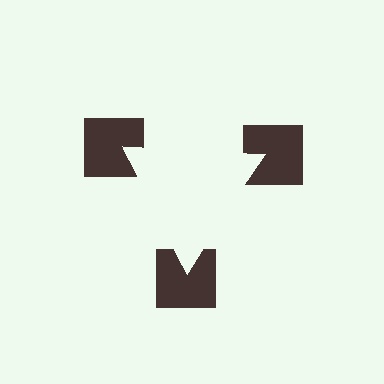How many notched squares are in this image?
There are 3 — one at each vertex of the illusory triangle.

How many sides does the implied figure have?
3 sides.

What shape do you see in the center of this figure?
An illusory triangle — its edges are inferred from the aligned wedge cuts in the notched squares, not physically drawn.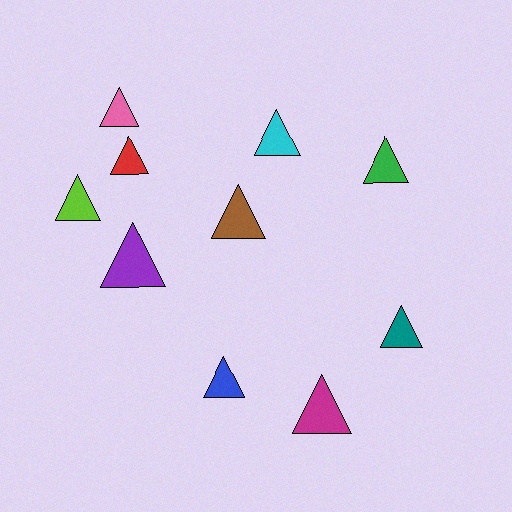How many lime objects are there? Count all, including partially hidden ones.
There is 1 lime object.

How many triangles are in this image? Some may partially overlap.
There are 10 triangles.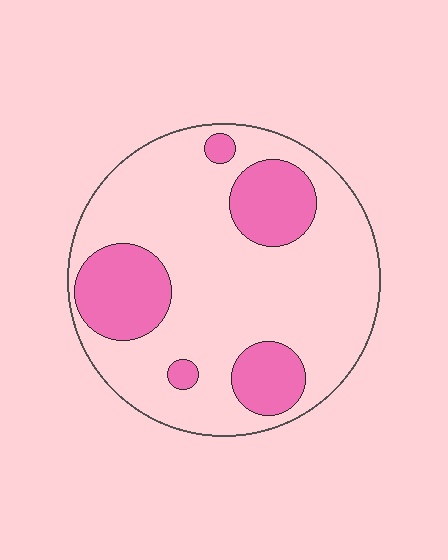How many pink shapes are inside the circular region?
5.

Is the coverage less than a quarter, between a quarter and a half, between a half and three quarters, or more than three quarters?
Between a quarter and a half.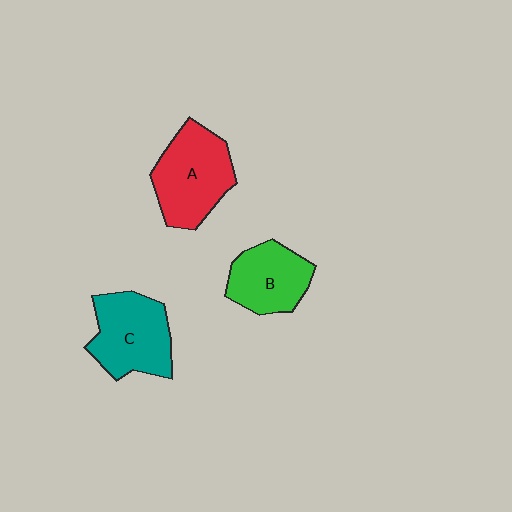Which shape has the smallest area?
Shape B (green).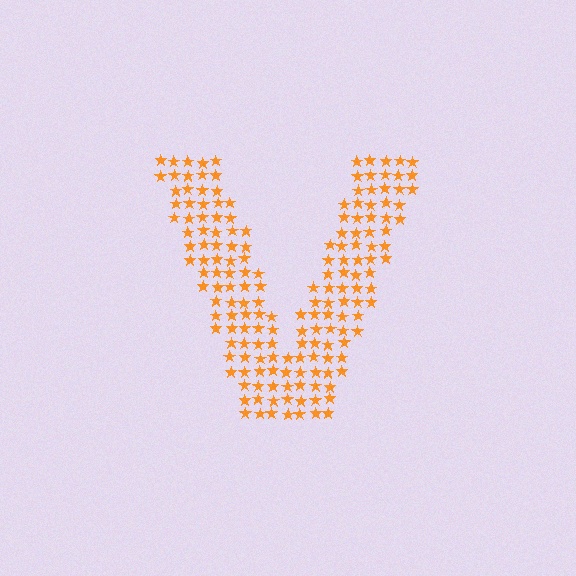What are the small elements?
The small elements are stars.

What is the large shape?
The large shape is the letter V.